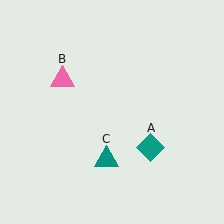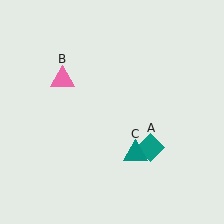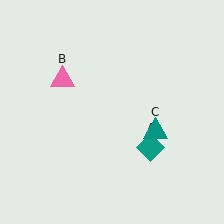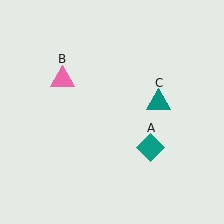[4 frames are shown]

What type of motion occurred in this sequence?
The teal triangle (object C) rotated counterclockwise around the center of the scene.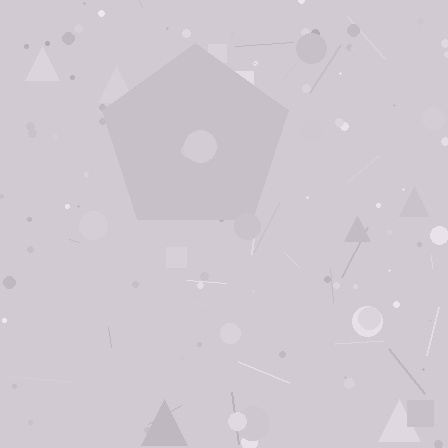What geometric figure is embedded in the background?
A pentagon is embedded in the background.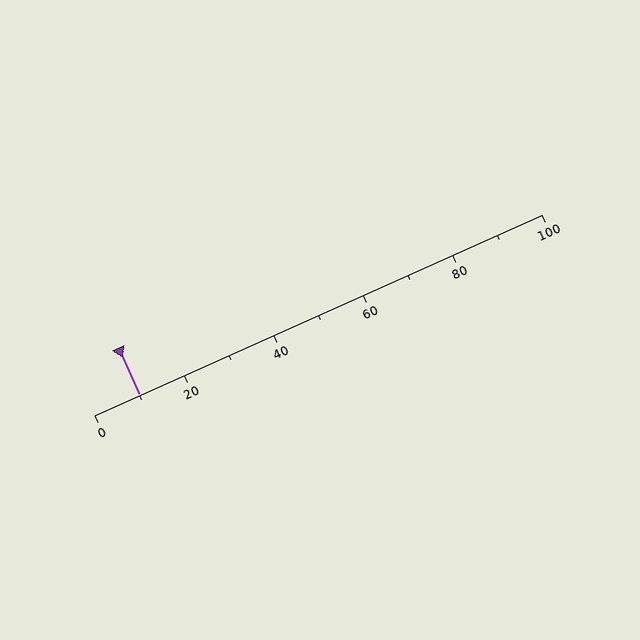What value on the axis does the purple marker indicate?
The marker indicates approximately 10.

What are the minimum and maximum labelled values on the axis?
The axis runs from 0 to 100.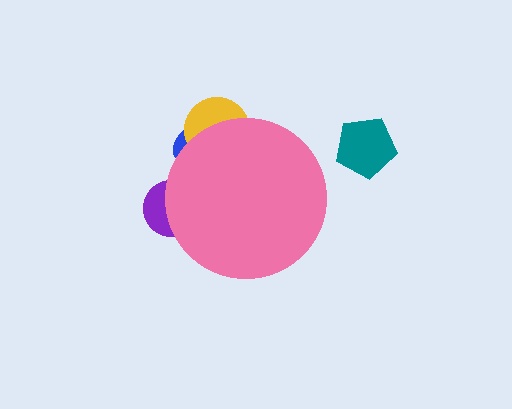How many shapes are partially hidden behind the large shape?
3 shapes are partially hidden.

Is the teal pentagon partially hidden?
No, the teal pentagon is fully visible.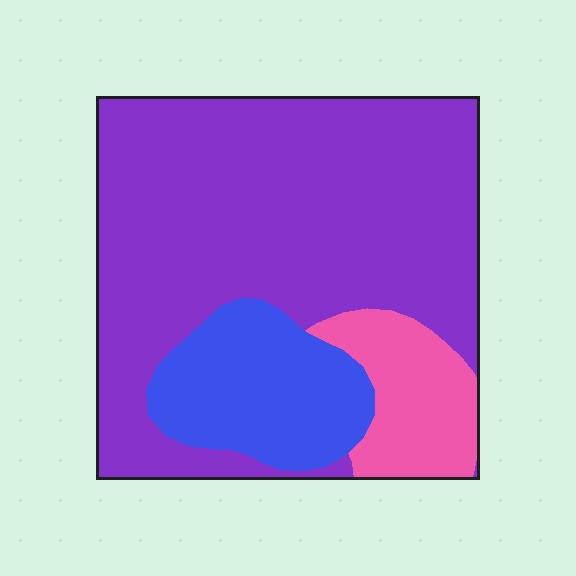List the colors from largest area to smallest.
From largest to smallest: purple, blue, pink.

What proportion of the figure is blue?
Blue takes up about one fifth (1/5) of the figure.